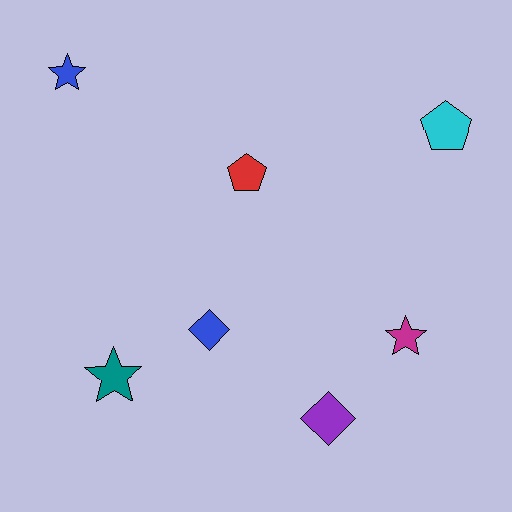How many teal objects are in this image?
There is 1 teal object.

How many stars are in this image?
There are 3 stars.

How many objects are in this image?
There are 7 objects.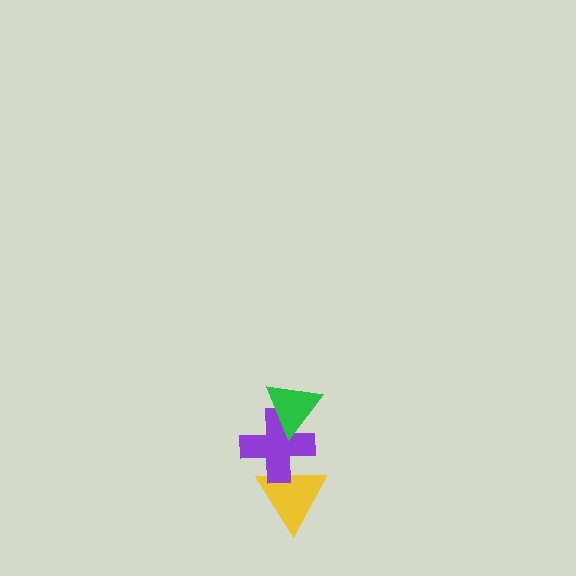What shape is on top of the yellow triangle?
The purple cross is on top of the yellow triangle.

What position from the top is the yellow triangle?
The yellow triangle is 3rd from the top.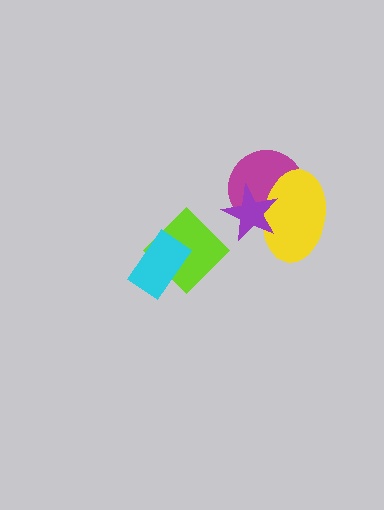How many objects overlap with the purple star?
2 objects overlap with the purple star.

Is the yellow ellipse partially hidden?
Yes, it is partially covered by another shape.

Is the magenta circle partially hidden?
Yes, it is partially covered by another shape.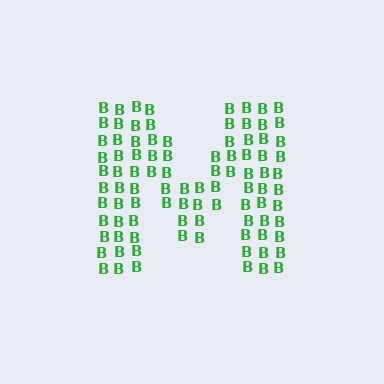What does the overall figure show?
The overall figure shows the letter M.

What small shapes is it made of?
It is made of small letter B's.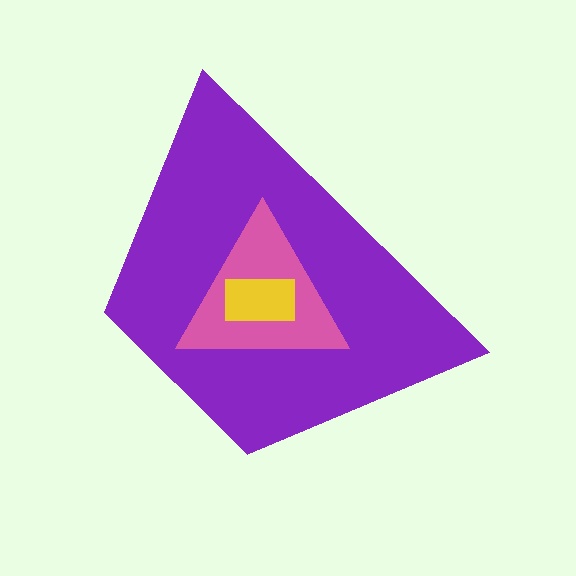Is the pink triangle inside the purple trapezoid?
Yes.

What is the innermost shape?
The yellow rectangle.